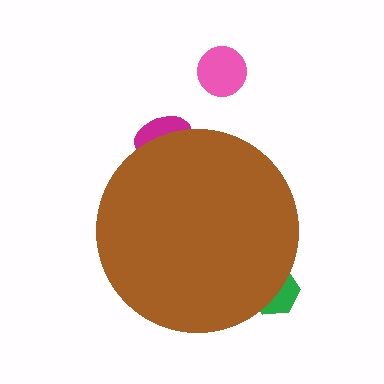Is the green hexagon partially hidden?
Yes, the green hexagon is partially hidden behind the brown circle.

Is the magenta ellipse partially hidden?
Yes, the magenta ellipse is partially hidden behind the brown circle.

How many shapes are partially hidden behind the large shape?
2 shapes are partially hidden.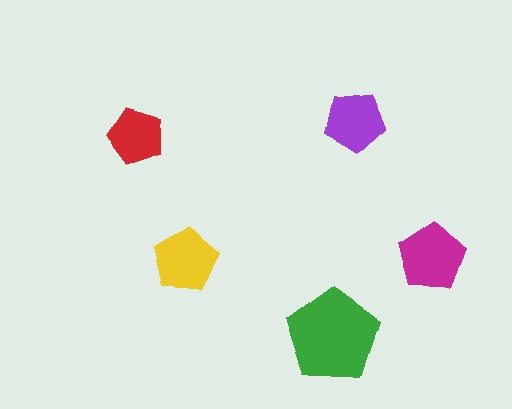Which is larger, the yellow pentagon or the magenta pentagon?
The magenta one.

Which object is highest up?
The purple pentagon is topmost.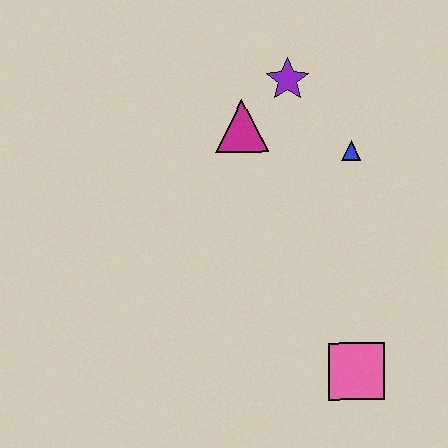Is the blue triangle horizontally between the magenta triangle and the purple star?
No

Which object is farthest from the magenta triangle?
The pink square is farthest from the magenta triangle.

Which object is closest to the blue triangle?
The purple star is closest to the blue triangle.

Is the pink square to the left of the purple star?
No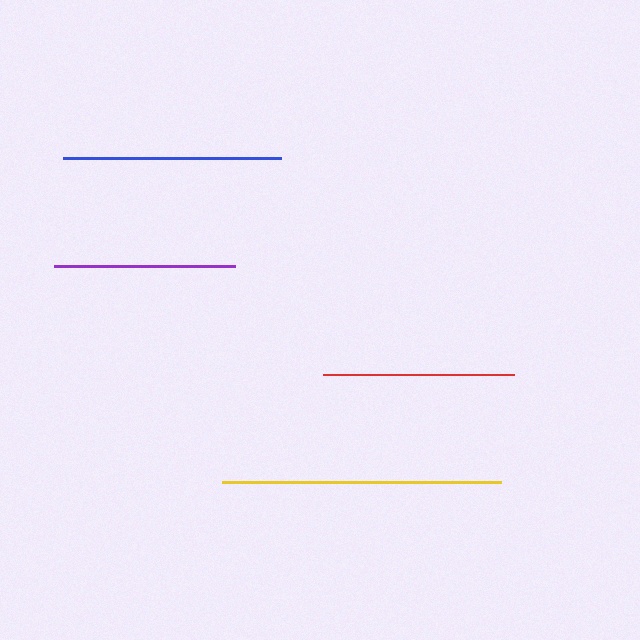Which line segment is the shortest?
The purple line is the shortest at approximately 181 pixels.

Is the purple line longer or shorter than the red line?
The red line is longer than the purple line.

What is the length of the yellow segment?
The yellow segment is approximately 280 pixels long.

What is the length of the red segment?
The red segment is approximately 191 pixels long.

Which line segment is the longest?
The yellow line is the longest at approximately 280 pixels.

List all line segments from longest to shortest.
From longest to shortest: yellow, blue, red, purple.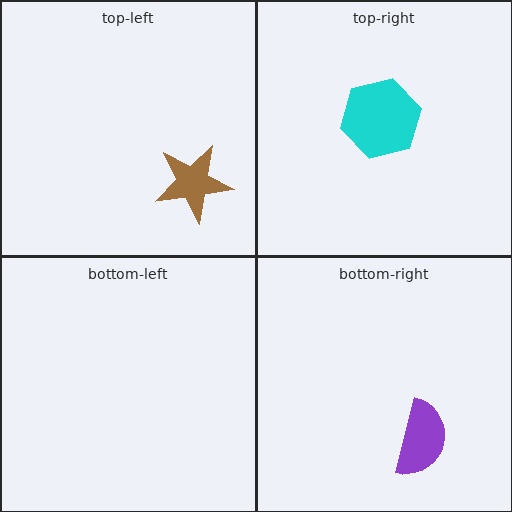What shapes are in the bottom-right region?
The purple semicircle.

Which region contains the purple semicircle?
The bottom-right region.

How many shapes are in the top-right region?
1.